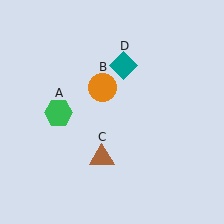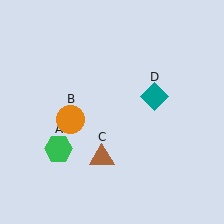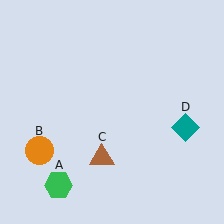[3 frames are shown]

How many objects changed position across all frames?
3 objects changed position: green hexagon (object A), orange circle (object B), teal diamond (object D).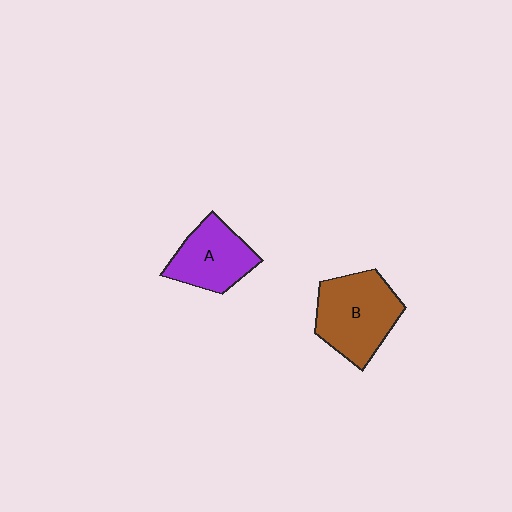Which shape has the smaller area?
Shape A (purple).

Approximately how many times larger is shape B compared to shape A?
Approximately 1.3 times.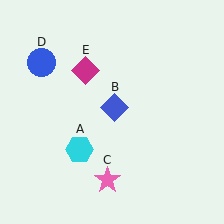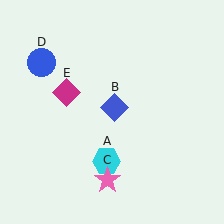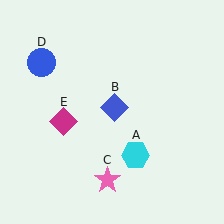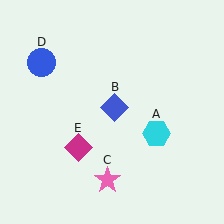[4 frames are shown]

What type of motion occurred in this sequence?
The cyan hexagon (object A), magenta diamond (object E) rotated counterclockwise around the center of the scene.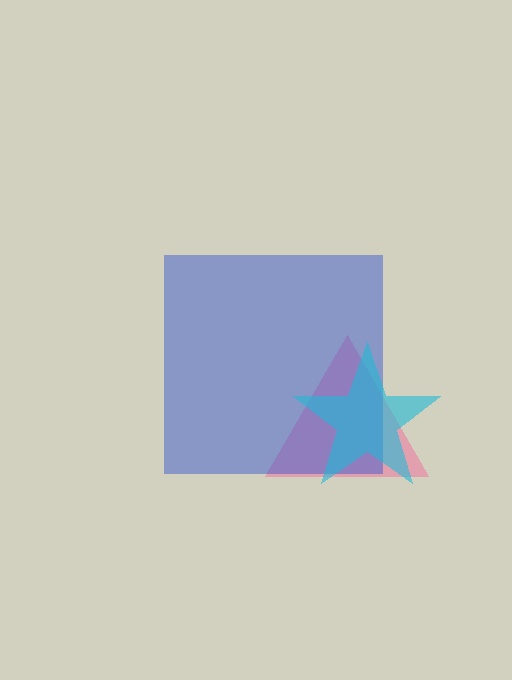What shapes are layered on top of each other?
The layered shapes are: a pink triangle, a blue square, a cyan star.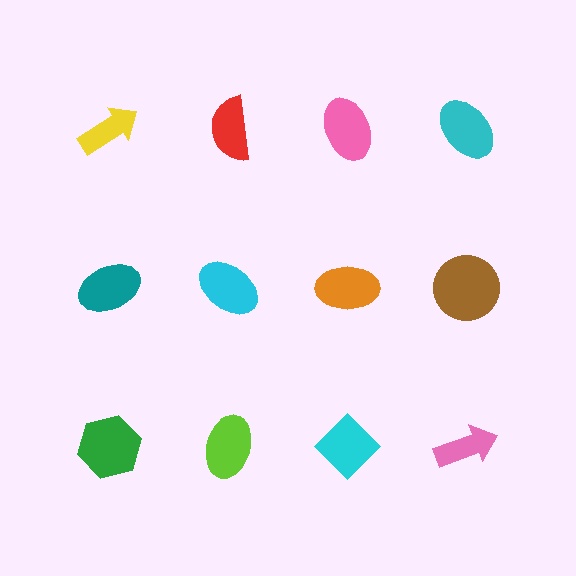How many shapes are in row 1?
4 shapes.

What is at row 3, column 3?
A cyan diamond.